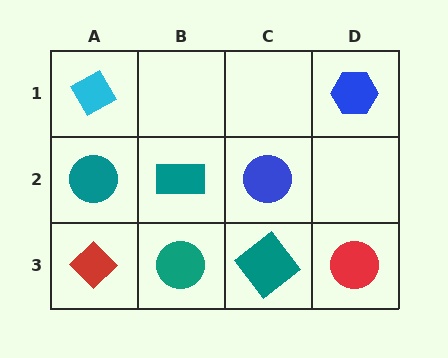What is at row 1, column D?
A blue hexagon.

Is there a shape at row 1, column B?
No, that cell is empty.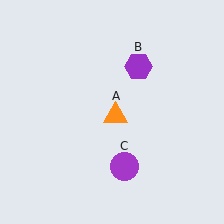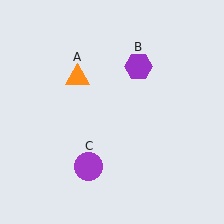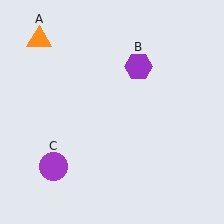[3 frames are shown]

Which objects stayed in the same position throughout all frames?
Purple hexagon (object B) remained stationary.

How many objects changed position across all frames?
2 objects changed position: orange triangle (object A), purple circle (object C).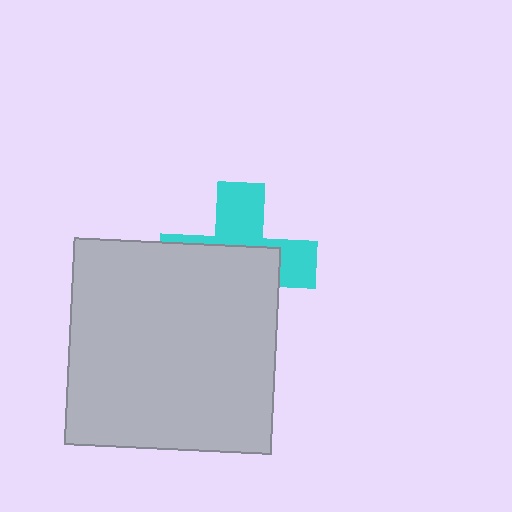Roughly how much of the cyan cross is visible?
A small part of it is visible (roughly 41%).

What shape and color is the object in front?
The object in front is a light gray square.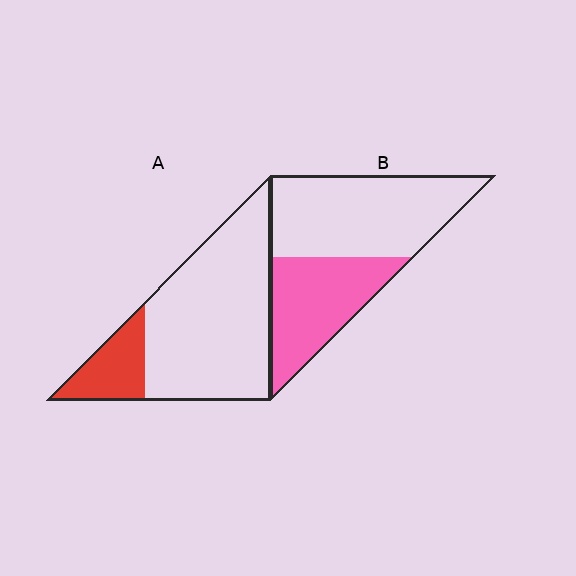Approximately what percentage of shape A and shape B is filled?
A is approximately 20% and B is approximately 40%.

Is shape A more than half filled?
No.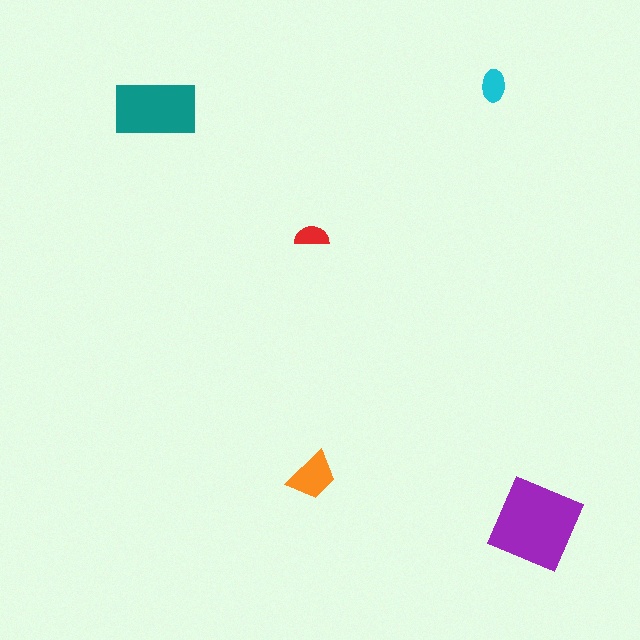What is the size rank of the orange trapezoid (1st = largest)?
3rd.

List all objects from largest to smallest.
The purple diamond, the teal rectangle, the orange trapezoid, the cyan ellipse, the red semicircle.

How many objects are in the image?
There are 5 objects in the image.